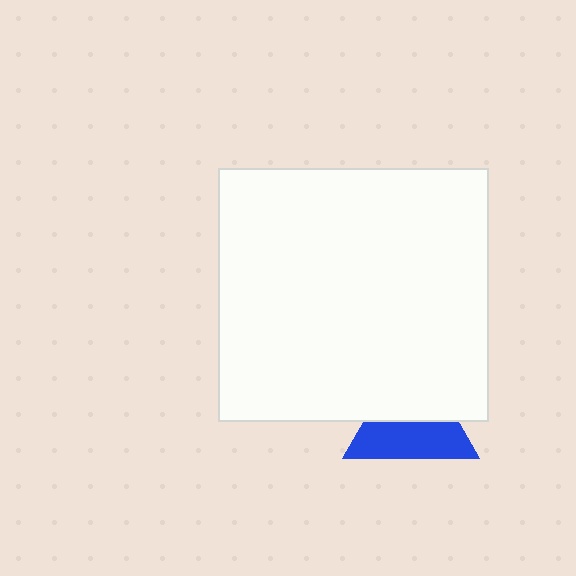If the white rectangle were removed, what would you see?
You would see the complete blue triangle.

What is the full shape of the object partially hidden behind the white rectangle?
The partially hidden object is a blue triangle.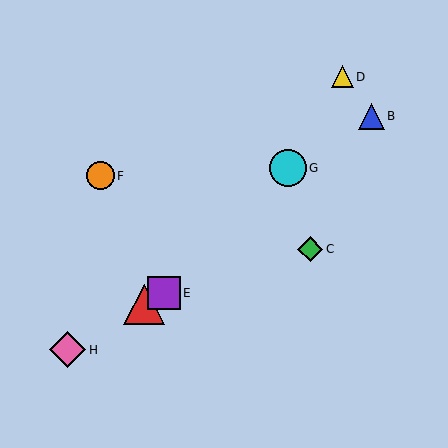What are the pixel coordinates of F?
Object F is at (100, 176).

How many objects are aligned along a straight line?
3 objects (A, E, H) are aligned along a straight line.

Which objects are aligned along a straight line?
Objects A, E, H are aligned along a straight line.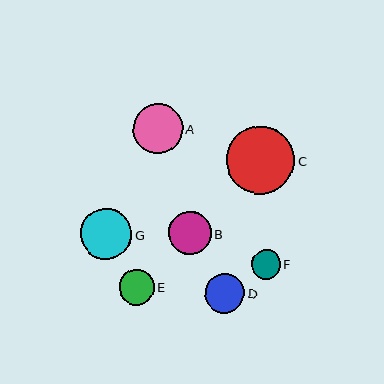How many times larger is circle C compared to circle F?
Circle C is approximately 2.3 times the size of circle F.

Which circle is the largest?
Circle C is the largest with a size of approximately 68 pixels.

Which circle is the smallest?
Circle F is the smallest with a size of approximately 29 pixels.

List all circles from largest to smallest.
From largest to smallest: C, G, A, B, D, E, F.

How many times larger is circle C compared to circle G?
Circle C is approximately 1.3 times the size of circle G.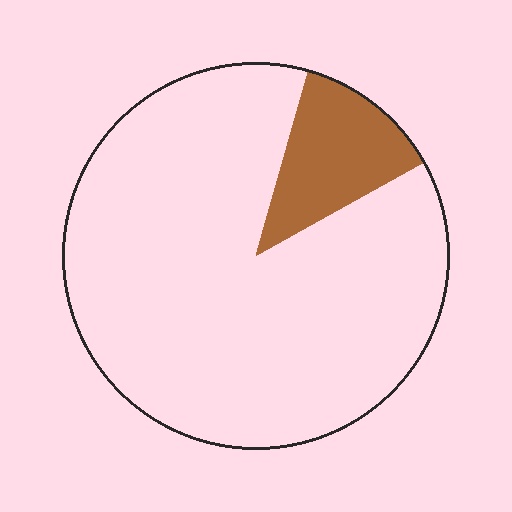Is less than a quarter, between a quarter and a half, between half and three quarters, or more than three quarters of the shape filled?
Less than a quarter.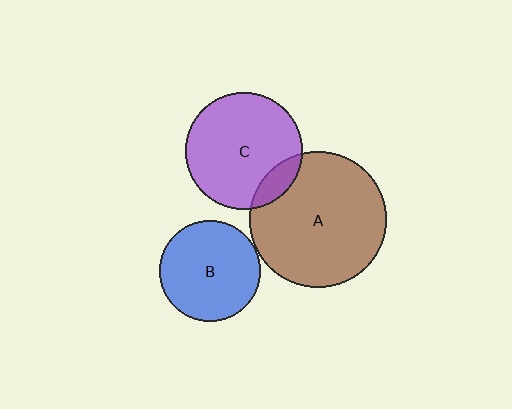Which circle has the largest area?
Circle A (brown).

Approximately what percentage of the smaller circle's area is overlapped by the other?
Approximately 15%.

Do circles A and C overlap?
Yes.